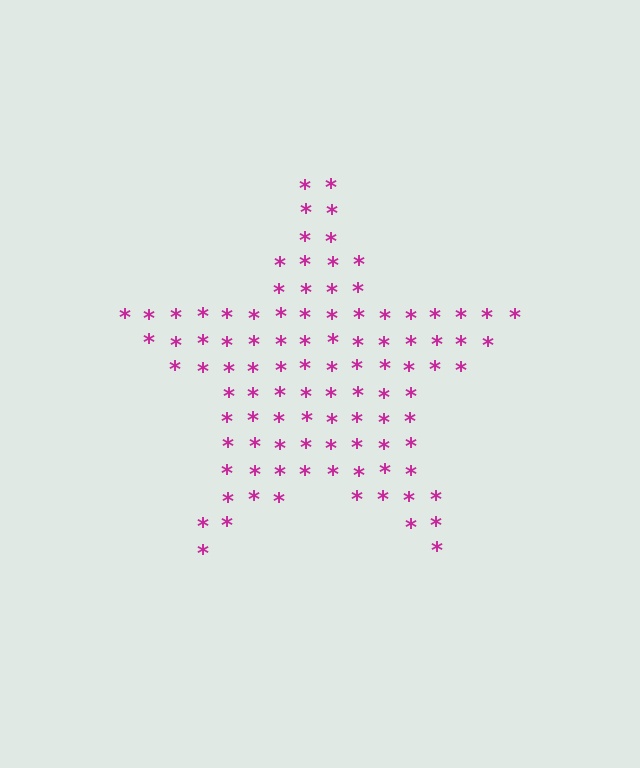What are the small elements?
The small elements are asterisks.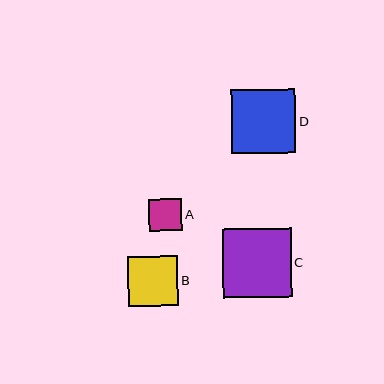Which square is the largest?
Square C is the largest with a size of approximately 69 pixels.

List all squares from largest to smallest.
From largest to smallest: C, D, B, A.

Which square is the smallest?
Square A is the smallest with a size of approximately 33 pixels.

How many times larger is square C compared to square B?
Square C is approximately 1.4 times the size of square B.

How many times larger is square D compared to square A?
Square D is approximately 2.0 times the size of square A.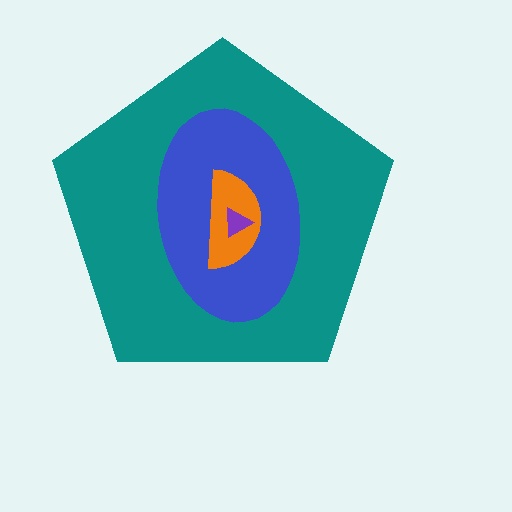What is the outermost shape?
The teal pentagon.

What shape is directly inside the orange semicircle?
The purple triangle.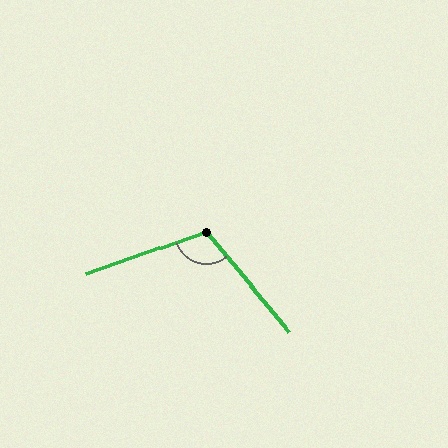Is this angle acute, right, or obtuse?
It is obtuse.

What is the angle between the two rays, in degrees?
Approximately 110 degrees.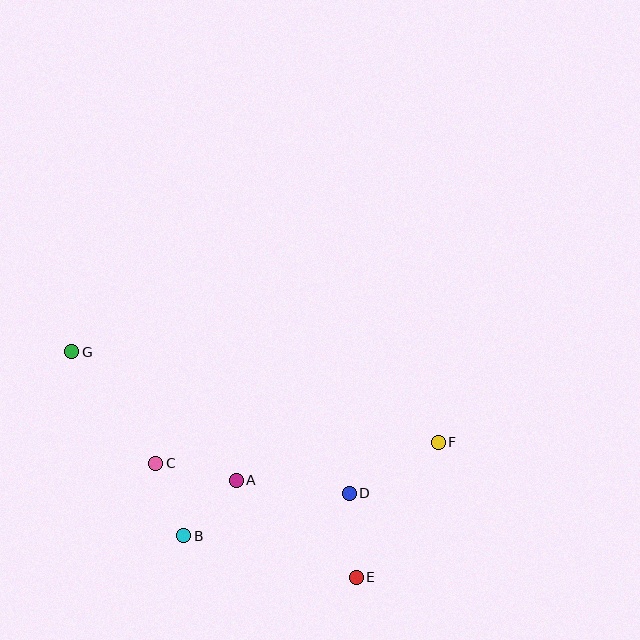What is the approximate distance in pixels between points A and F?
The distance between A and F is approximately 205 pixels.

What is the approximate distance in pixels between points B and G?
The distance between B and G is approximately 215 pixels.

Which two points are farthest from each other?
Points F and G are farthest from each other.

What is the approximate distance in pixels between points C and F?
The distance between C and F is approximately 283 pixels.